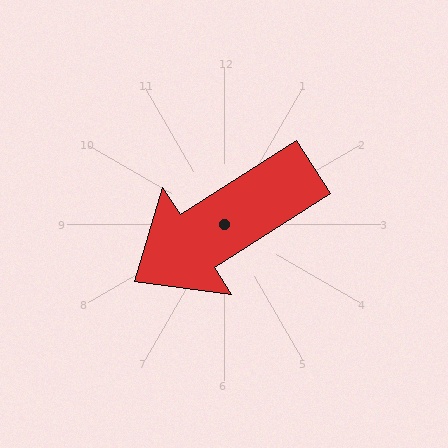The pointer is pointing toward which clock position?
Roughly 8 o'clock.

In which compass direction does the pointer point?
Southwest.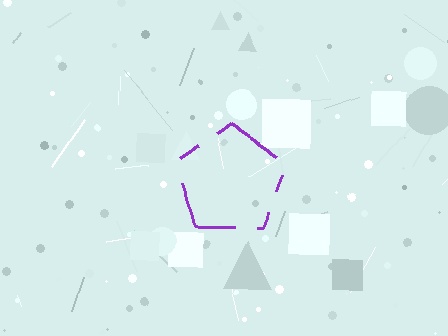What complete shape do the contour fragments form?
The contour fragments form a pentagon.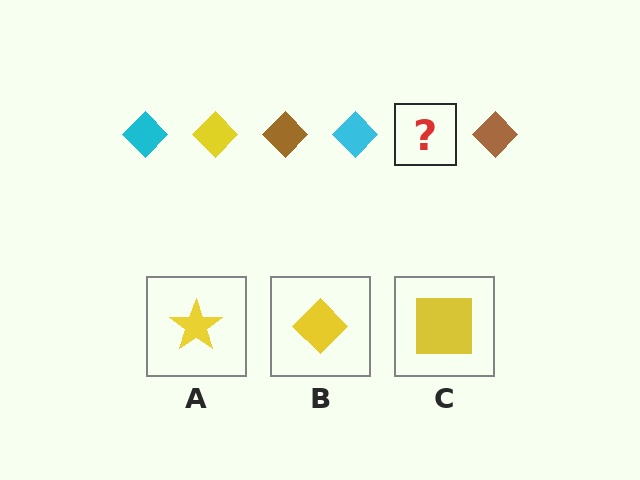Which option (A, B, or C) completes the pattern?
B.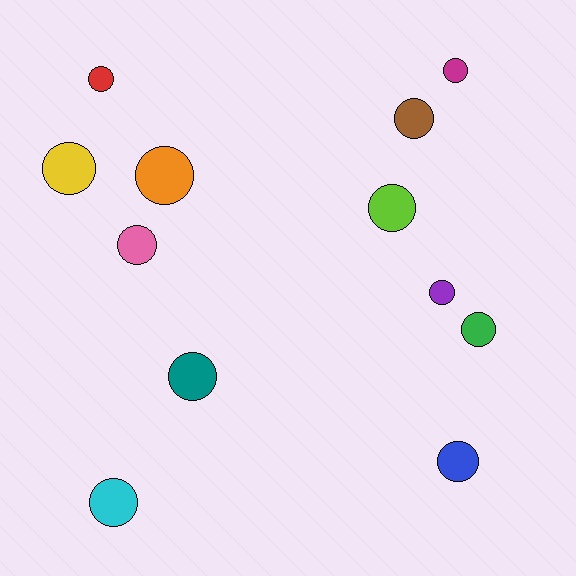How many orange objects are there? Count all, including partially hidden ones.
There is 1 orange object.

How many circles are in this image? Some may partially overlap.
There are 12 circles.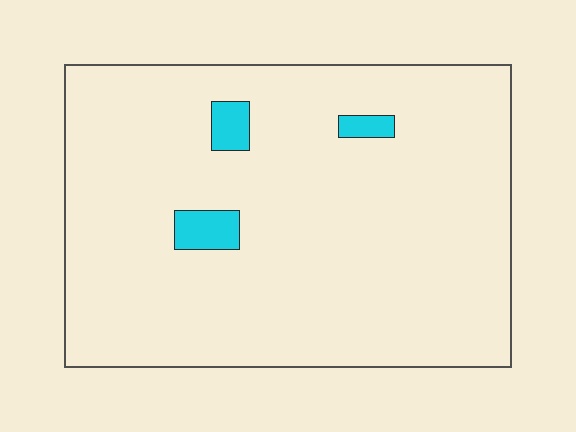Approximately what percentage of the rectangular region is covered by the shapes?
Approximately 5%.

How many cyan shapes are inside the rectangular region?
3.